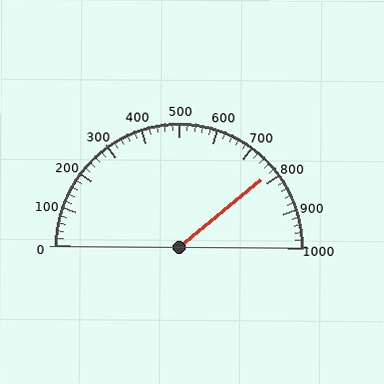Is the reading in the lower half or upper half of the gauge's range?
The reading is in the upper half of the range (0 to 1000).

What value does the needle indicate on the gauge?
The needle indicates approximately 780.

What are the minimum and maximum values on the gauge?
The gauge ranges from 0 to 1000.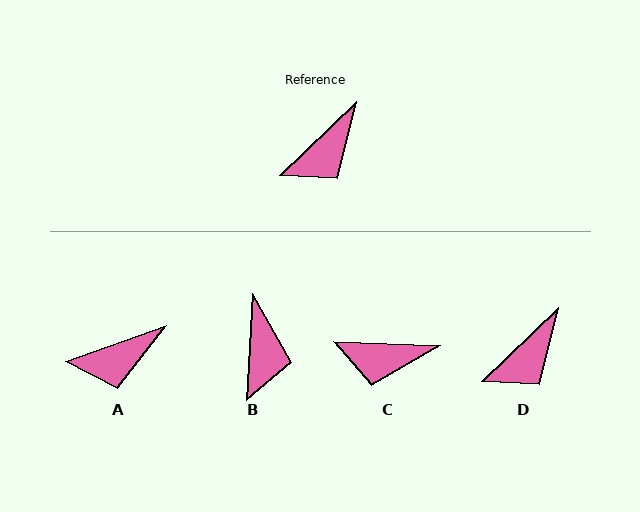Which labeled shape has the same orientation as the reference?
D.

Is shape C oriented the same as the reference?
No, it is off by about 46 degrees.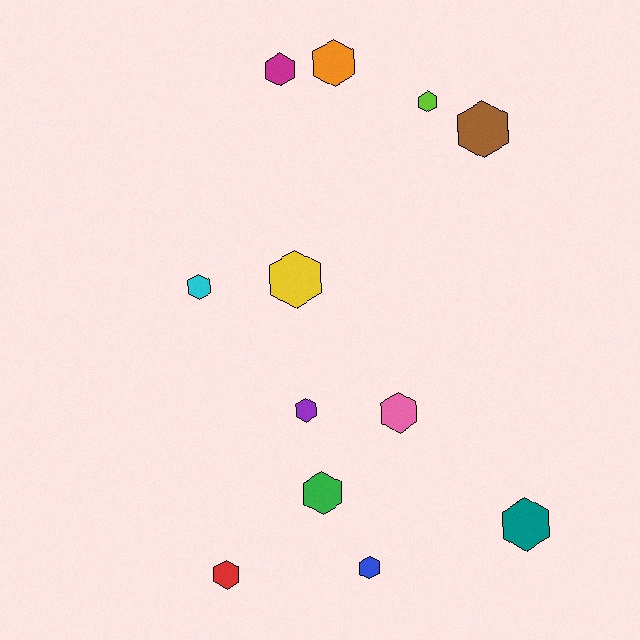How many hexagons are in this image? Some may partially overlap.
There are 12 hexagons.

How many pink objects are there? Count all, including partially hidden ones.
There is 1 pink object.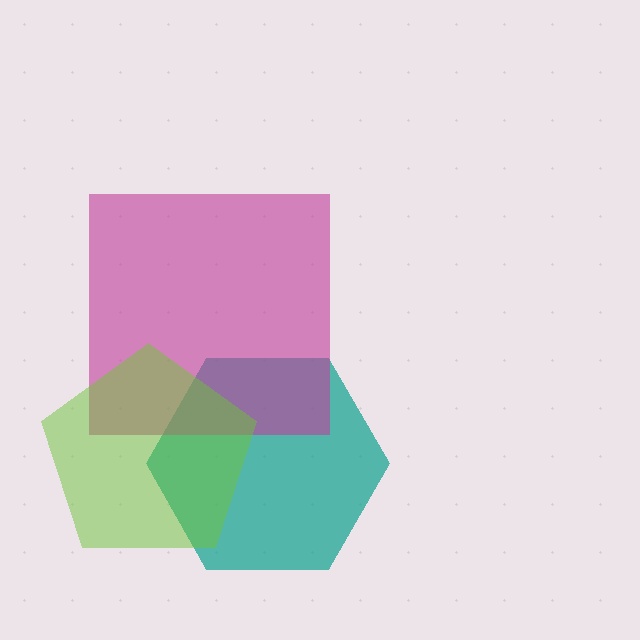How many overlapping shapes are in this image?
There are 3 overlapping shapes in the image.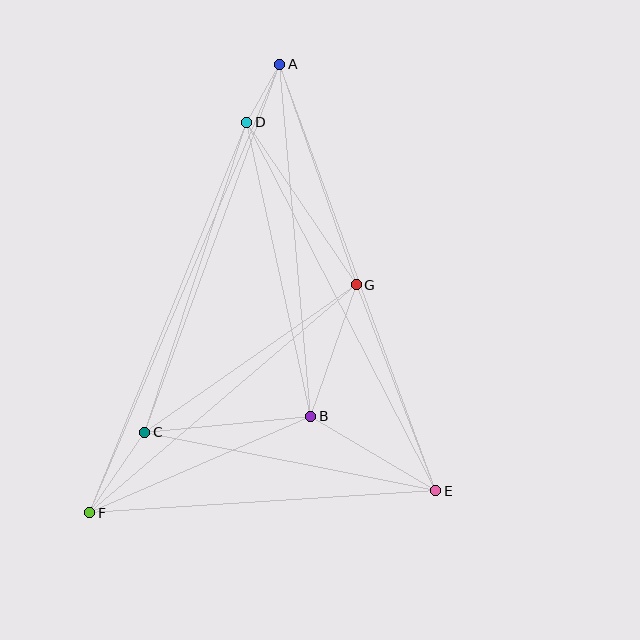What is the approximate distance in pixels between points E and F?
The distance between E and F is approximately 347 pixels.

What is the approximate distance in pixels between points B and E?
The distance between B and E is approximately 145 pixels.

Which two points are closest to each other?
Points A and D are closest to each other.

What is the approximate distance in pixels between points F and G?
The distance between F and G is approximately 351 pixels.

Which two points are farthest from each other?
Points A and F are farthest from each other.